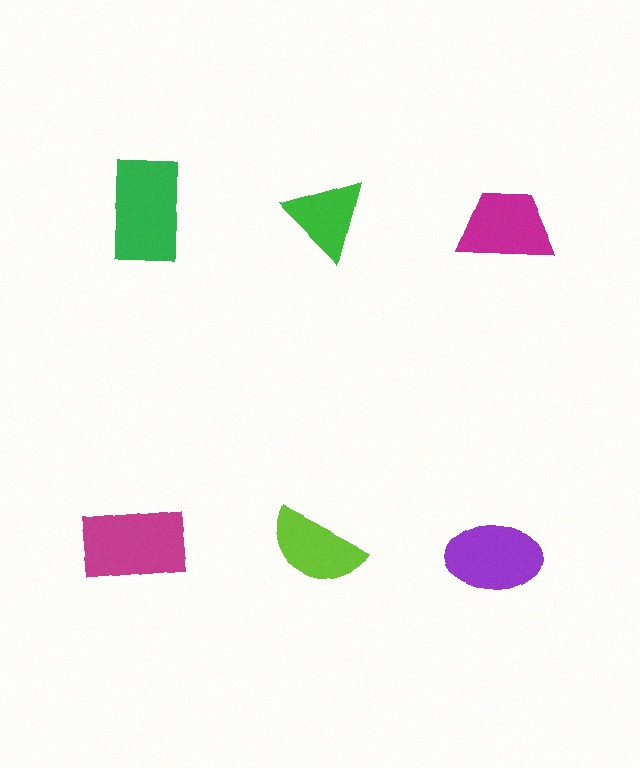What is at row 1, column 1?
A green rectangle.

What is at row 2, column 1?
A magenta rectangle.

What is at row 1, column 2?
A green triangle.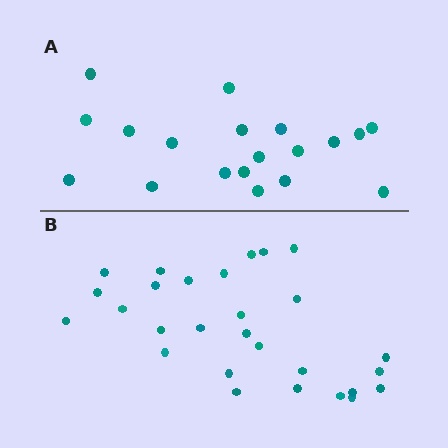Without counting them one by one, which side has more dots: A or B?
Region B (the bottom region) has more dots.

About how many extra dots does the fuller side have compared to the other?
Region B has roughly 8 or so more dots than region A.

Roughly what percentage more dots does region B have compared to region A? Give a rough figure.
About 45% more.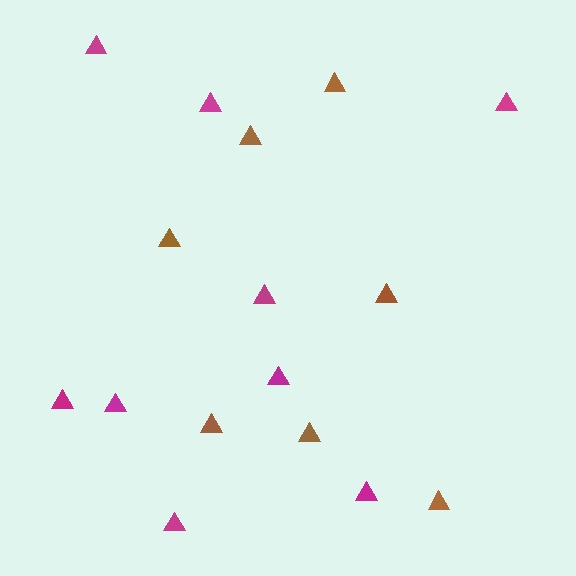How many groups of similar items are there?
There are 2 groups: one group of magenta triangles (9) and one group of brown triangles (7).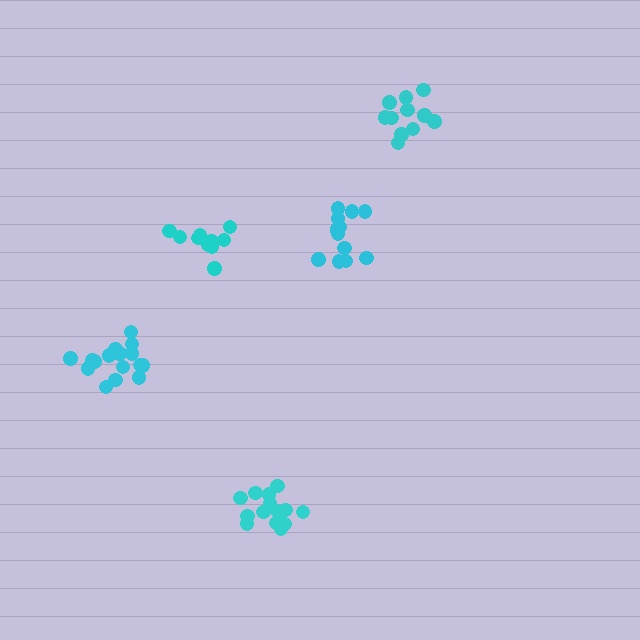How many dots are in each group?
Group 1: 15 dots, Group 2: 11 dots, Group 3: 10 dots, Group 4: 13 dots, Group 5: 16 dots (65 total).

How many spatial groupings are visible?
There are 5 spatial groupings.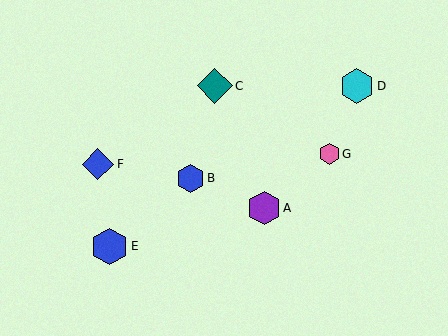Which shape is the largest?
The blue hexagon (labeled E) is the largest.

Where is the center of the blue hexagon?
The center of the blue hexagon is at (190, 178).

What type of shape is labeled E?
Shape E is a blue hexagon.